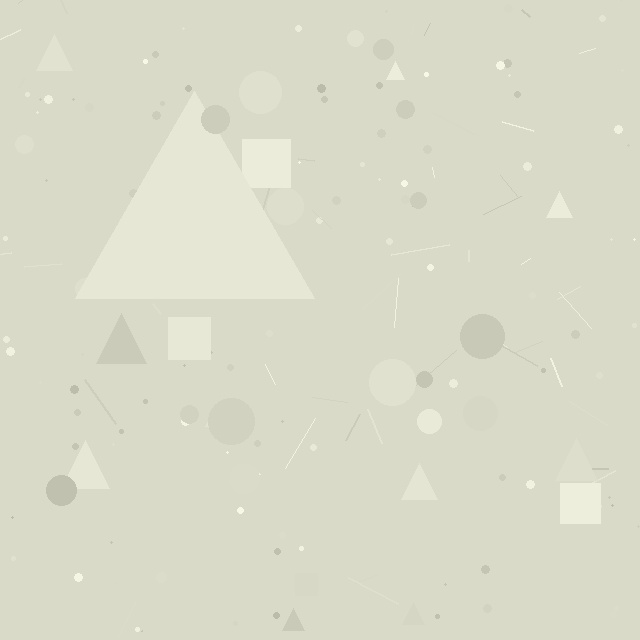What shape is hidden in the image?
A triangle is hidden in the image.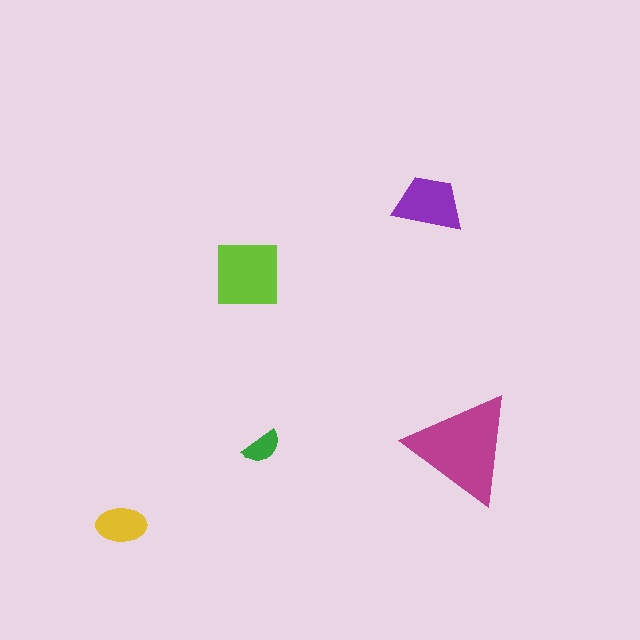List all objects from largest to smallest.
The magenta triangle, the lime square, the purple trapezoid, the yellow ellipse, the green semicircle.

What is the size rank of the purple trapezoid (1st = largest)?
3rd.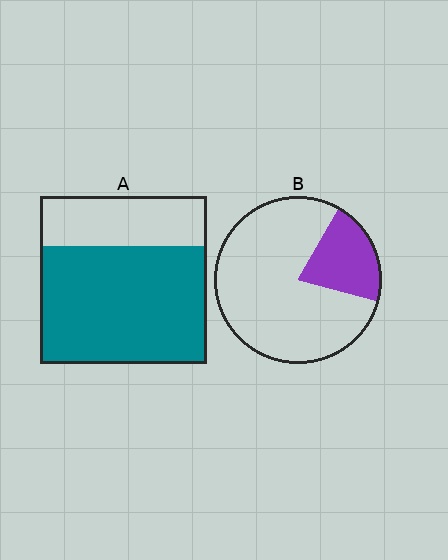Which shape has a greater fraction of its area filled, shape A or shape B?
Shape A.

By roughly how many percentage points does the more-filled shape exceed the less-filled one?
By roughly 50 percentage points (A over B).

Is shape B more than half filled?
No.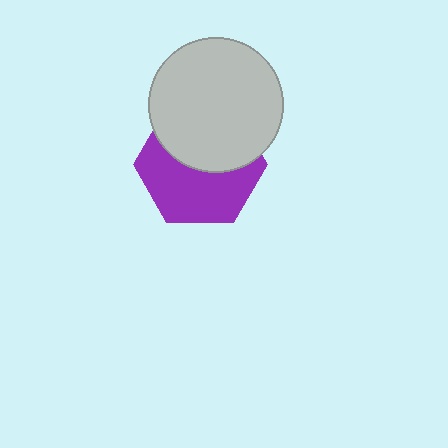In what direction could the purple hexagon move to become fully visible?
The purple hexagon could move down. That would shift it out from behind the light gray circle entirely.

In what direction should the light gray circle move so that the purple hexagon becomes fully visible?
The light gray circle should move up. That is the shortest direction to clear the overlap and leave the purple hexagon fully visible.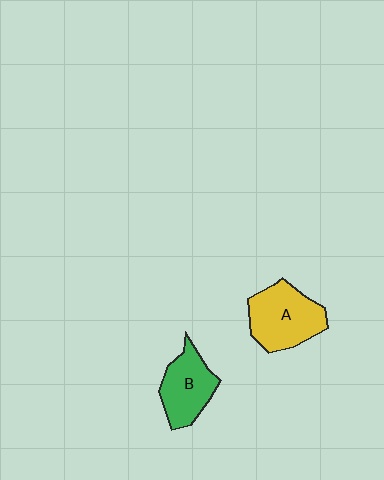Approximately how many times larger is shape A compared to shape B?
Approximately 1.2 times.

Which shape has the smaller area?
Shape B (green).